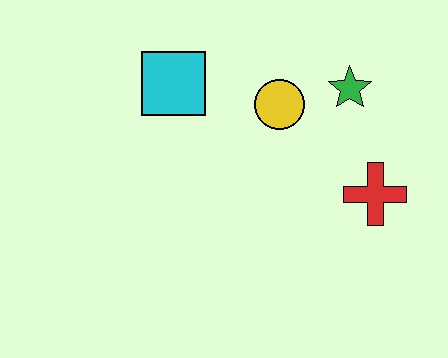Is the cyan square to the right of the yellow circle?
No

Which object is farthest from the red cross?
The cyan square is farthest from the red cross.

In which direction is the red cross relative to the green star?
The red cross is below the green star.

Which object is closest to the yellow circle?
The green star is closest to the yellow circle.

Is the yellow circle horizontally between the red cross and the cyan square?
Yes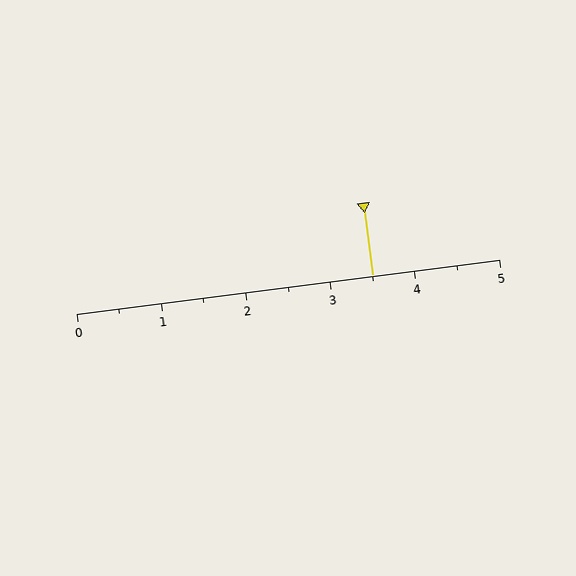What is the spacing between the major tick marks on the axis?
The major ticks are spaced 1 apart.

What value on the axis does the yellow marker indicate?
The marker indicates approximately 3.5.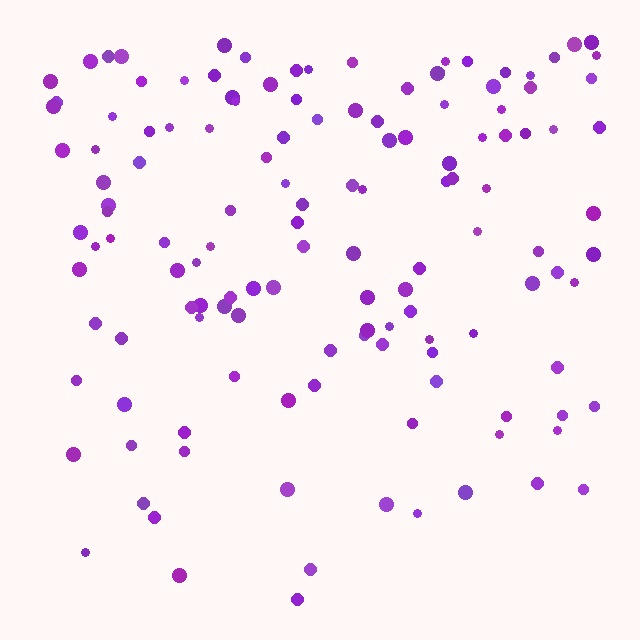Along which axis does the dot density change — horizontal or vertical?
Vertical.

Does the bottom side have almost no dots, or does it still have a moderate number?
Still a moderate number, just noticeably fewer than the top.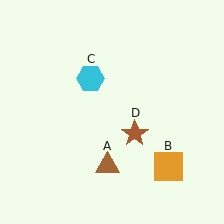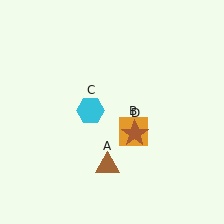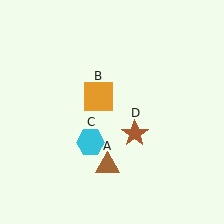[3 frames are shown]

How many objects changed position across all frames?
2 objects changed position: orange square (object B), cyan hexagon (object C).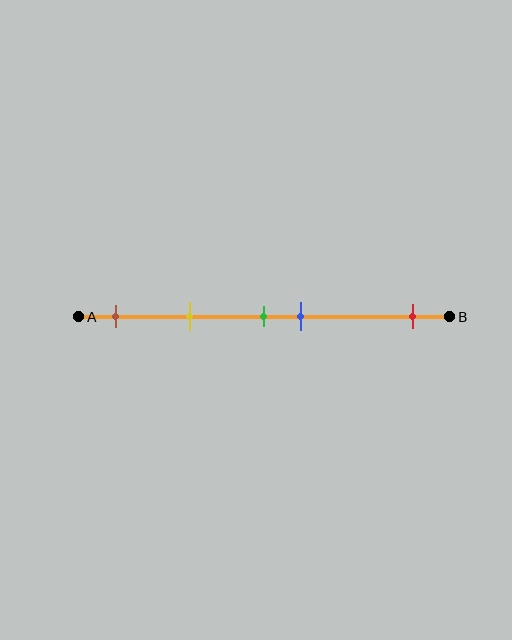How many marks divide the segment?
There are 5 marks dividing the segment.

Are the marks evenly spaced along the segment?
No, the marks are not evenly spaced.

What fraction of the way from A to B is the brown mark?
The brown mark is approximately 10% (0.1) of the way from A to B.